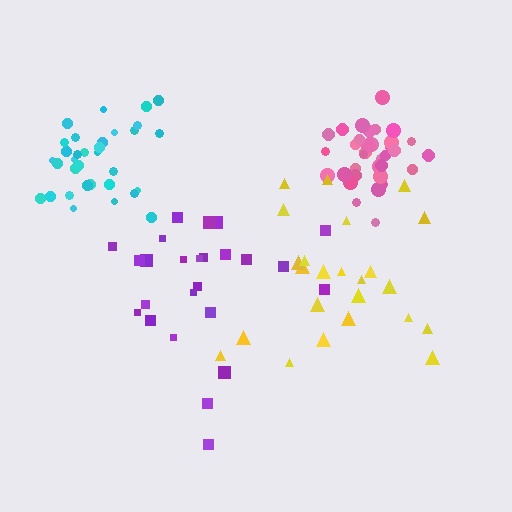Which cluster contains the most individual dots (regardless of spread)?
Pink (34).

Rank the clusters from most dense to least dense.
pink, cyan, purple, yellow.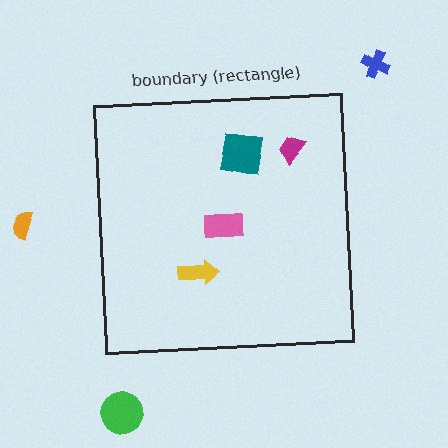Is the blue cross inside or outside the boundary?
Outside.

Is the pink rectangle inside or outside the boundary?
Inside.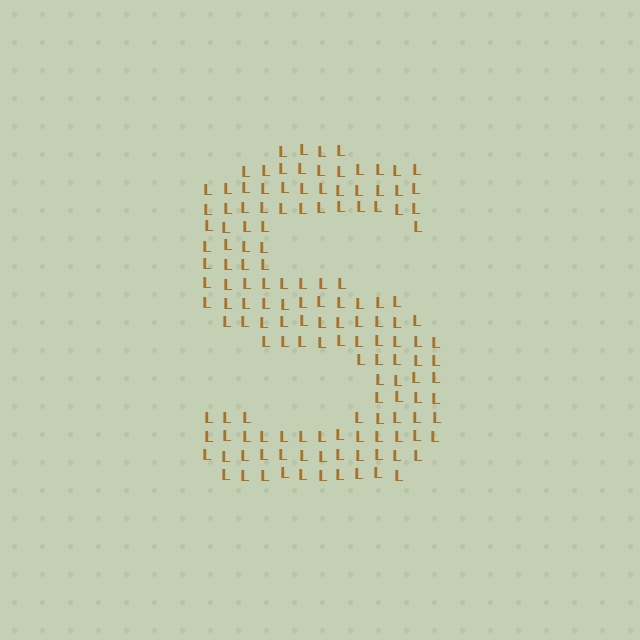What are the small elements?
The small elements are letter L's.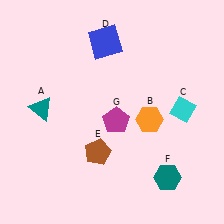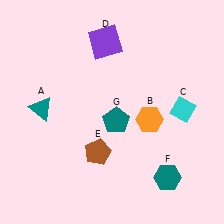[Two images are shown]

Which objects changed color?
D changed from blue to purple. G changed from magenta to teal.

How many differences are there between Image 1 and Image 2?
There are 2 differences between the two images.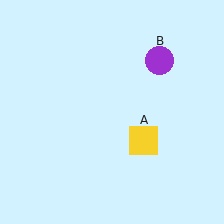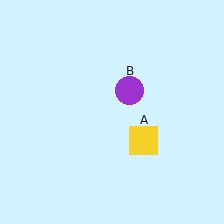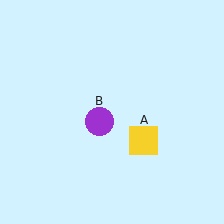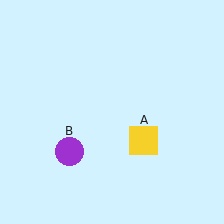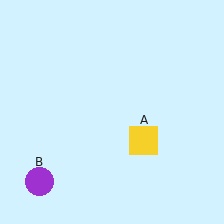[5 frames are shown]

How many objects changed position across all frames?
1 object changed position: purple circle (object B).